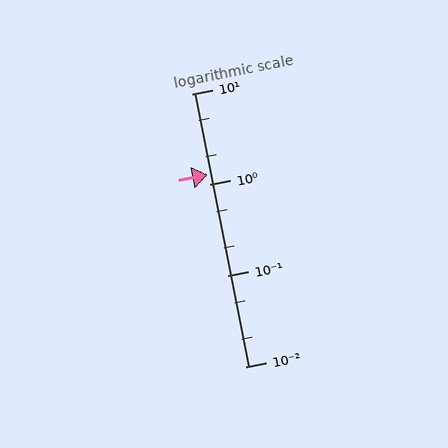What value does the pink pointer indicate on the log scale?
The pointer indicates approximately 1.3.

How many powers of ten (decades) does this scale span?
The scale spans 3 decades, from 0.01 to 10.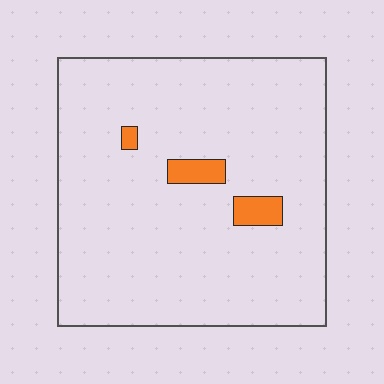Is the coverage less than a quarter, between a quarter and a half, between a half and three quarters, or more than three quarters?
Less than a quarter.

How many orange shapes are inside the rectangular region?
3.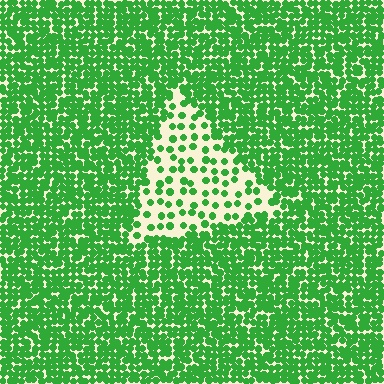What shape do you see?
I see a triangle.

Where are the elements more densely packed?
The elements are more densely packed outside the triangle boundary.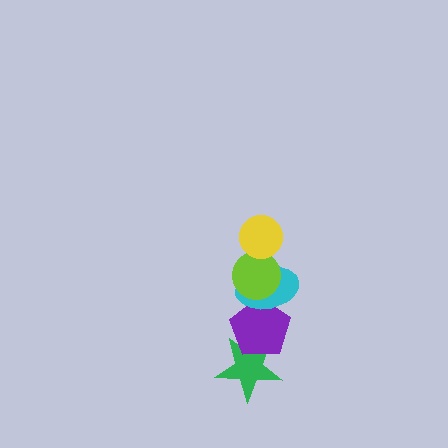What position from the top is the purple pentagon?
The purple pentagon is 4th from the top.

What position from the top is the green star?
The green star is 5th from the top.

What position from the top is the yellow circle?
The yellow circle is 1st from the top.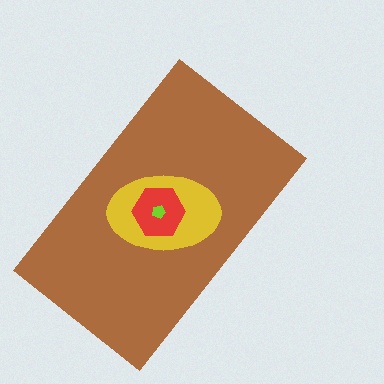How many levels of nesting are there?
4.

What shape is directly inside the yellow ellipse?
The red hexagon.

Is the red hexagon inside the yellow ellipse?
Yes.